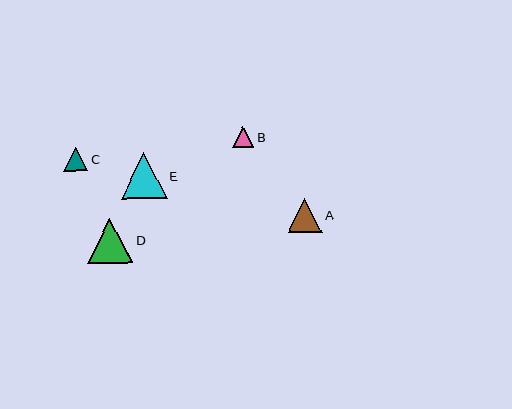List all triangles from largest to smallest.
From largest to smallest: E, D, A, C, B.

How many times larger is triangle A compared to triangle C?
Triangle A is approximately 1.4 times the size of triangle C.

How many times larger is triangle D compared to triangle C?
Triangle D is approximately 1.9 times the size of triangle C.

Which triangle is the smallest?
Triangle B is the smallest with a size of approximately 21 pixels.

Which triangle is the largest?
Triangle E is the largest with a size of approximately 46 pixels.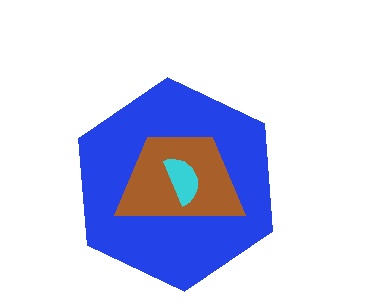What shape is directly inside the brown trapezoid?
The cyan semicircle.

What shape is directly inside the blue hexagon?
The brown trapezoid.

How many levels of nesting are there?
3.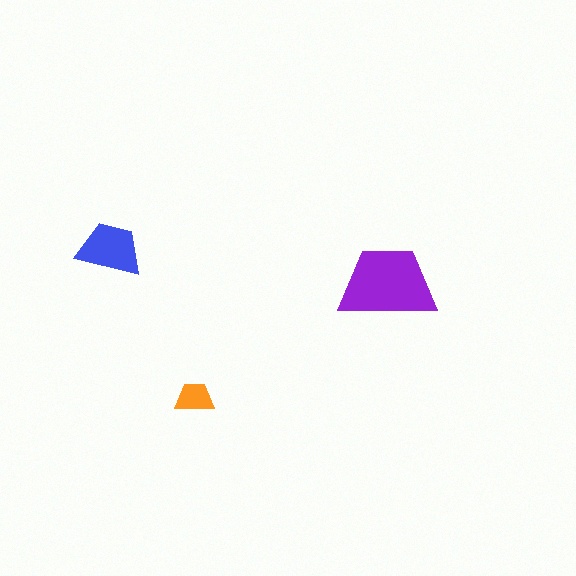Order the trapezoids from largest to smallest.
the purple one, the blue one, the orange one.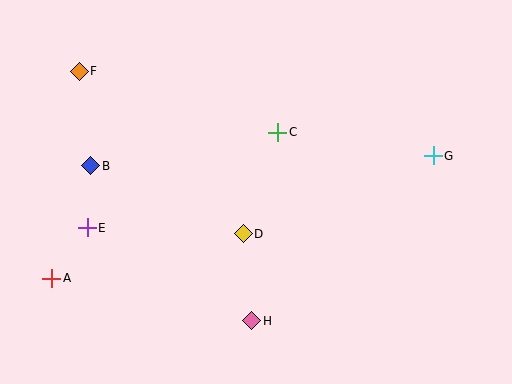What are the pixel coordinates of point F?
Point F is at (79, 71).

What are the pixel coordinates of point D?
Point D is at (243, 234).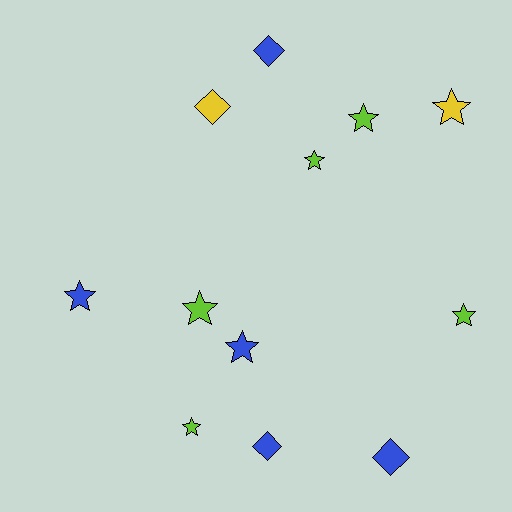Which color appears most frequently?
Lime, with 5 objects.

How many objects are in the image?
There are 12 objects.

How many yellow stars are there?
There is 1 yellow star.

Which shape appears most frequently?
Star, with 8 objects.